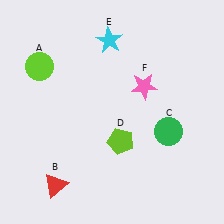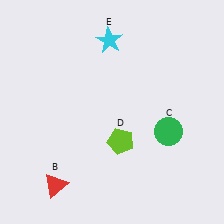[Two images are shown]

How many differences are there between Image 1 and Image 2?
There are 2 differences between the two images.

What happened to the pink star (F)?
The pink star (F) was removed in Image 2. It was in the top-right area of Image 1.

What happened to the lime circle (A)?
The lime circle (A) was removed in Image 2. It was in the top-left area of Image 1.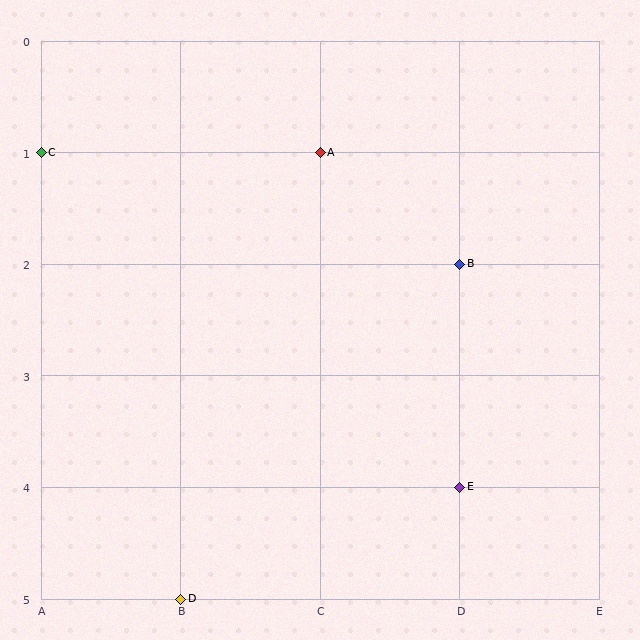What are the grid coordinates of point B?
Point B is at grid coordinates (D, 2).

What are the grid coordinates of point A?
Point A is at grid coordinates (C, 1).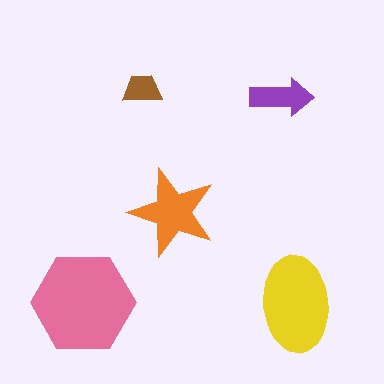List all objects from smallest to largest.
The brown trapezoid, the purple arrow, the orange star, the yellow ellipse, the pink hexagon.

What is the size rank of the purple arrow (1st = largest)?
4th.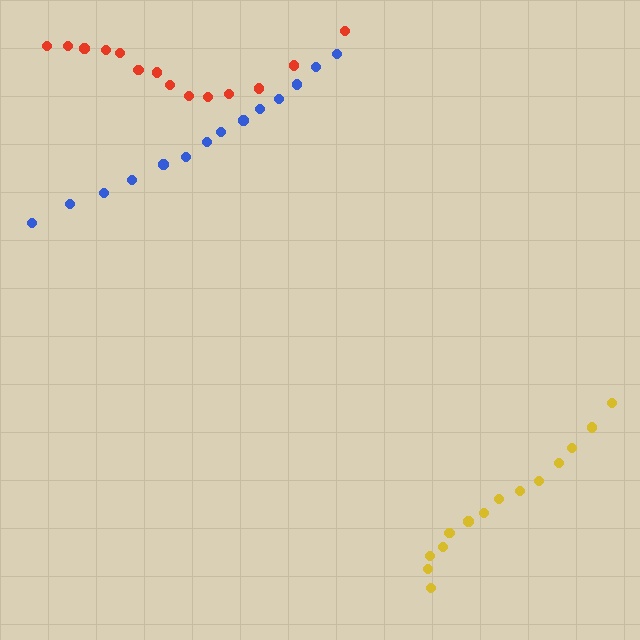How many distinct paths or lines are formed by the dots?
There are 3 distinct paths.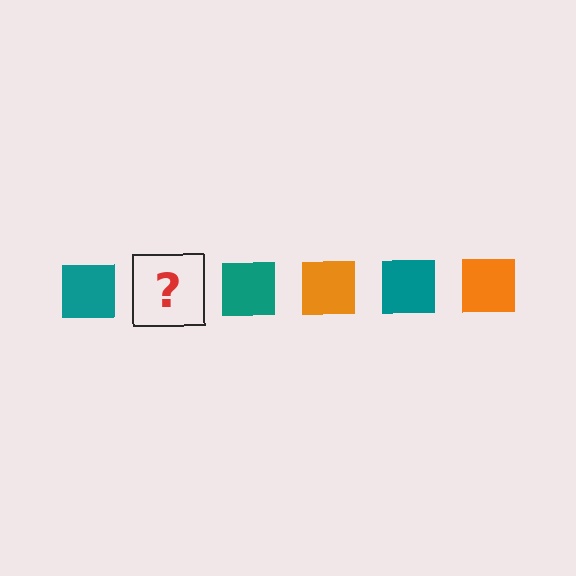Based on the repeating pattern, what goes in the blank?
The blank should be an orange square.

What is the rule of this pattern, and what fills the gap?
The rule is that the pattern cycles through teal, orange squares. The gap should be filled with an orange square.